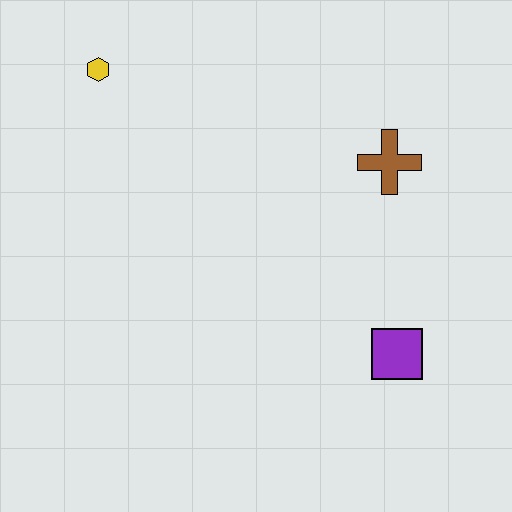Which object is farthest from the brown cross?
The yellow hexagon is farthest from the brown cross.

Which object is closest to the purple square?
The brown cross is closest to the purple square.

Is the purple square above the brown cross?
No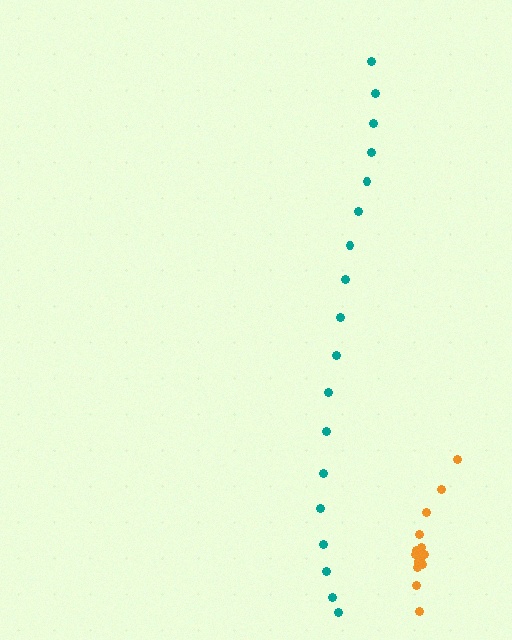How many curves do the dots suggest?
There are 2 distinct paths.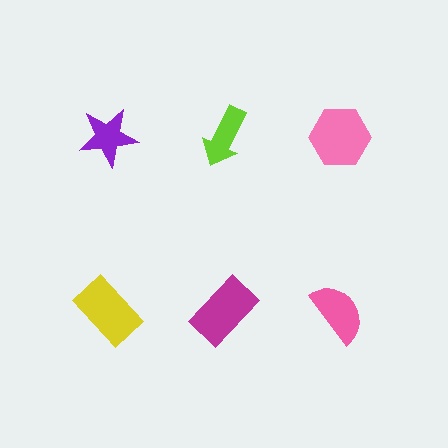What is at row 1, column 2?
A lime arrow.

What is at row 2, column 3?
A pink semicircle.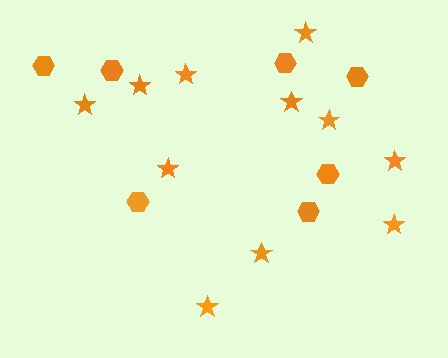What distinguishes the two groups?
There are 2 groups: one group of hexagons (7) and one group of stars (11).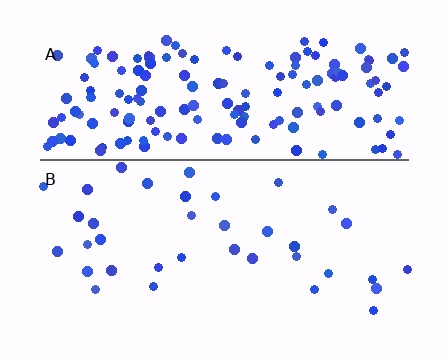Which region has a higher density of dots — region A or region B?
A (the top).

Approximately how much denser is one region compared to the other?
Approximately 4.3× — region A over region B.